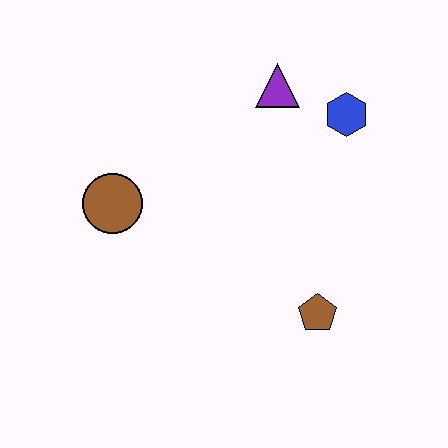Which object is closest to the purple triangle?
The blue hexagon is closest to the purple triangle.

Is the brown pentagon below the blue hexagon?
Yes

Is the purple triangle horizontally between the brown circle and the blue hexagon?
Yes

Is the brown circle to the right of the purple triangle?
No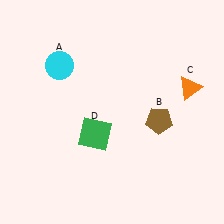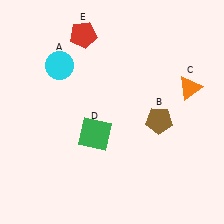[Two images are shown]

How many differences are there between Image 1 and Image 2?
There is 1 difference between the two images.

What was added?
A red pentagon (E) was added in Image 2.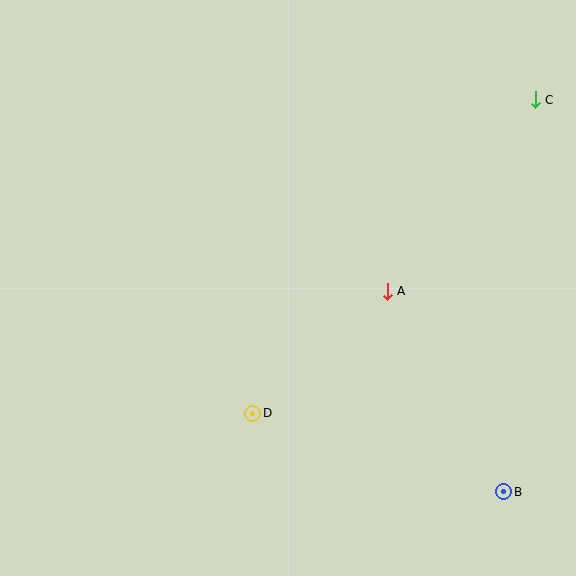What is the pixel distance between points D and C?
The distance between D and C is 422 pixels.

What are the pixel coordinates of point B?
Point B is at (504, 492).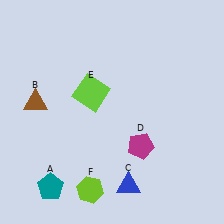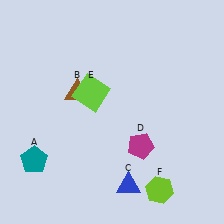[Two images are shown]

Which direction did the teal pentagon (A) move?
The teal pentagon (A) moved up.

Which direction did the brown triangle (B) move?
The brown triangle (B) moved right.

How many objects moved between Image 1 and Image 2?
3 objects moved between the two images.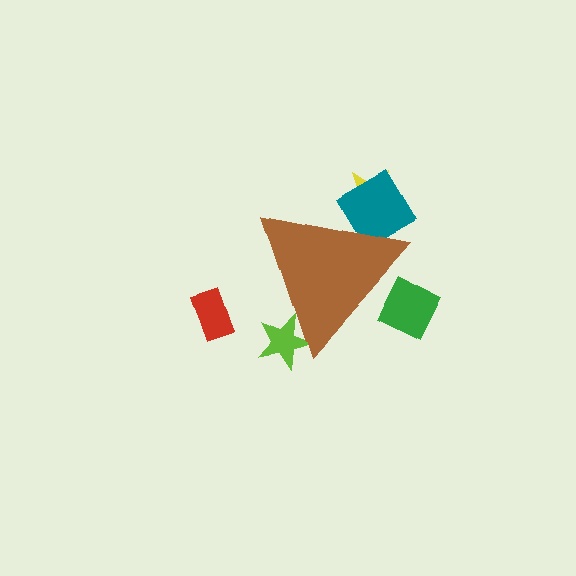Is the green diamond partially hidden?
Yes, the green diamond is partially hidden behind the brown triangle.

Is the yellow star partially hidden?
Yes, the yellow star is partially hidden behind the brown triangle.